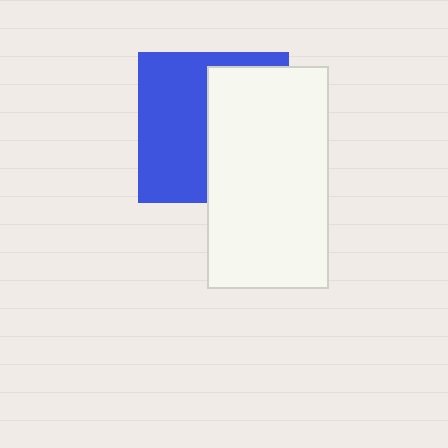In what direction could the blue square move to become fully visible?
The blue square could move left. That would shift it out from behind the white rectangle entirely.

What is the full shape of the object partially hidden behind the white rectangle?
The partially hidden object is a blue square.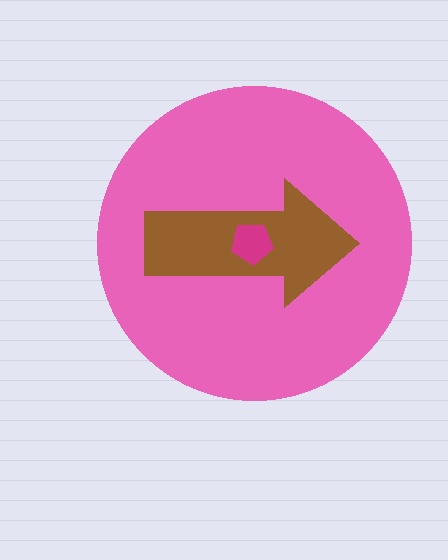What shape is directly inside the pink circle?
The brown arrow.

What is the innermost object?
The magenta pentagon.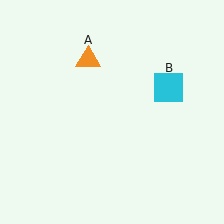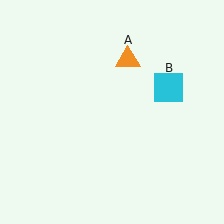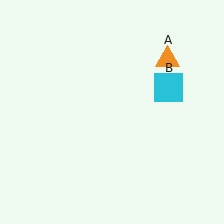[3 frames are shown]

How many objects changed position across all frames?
1 object changed position: orange triangle (object A).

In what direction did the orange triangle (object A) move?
The orange triangle (object A) moved right.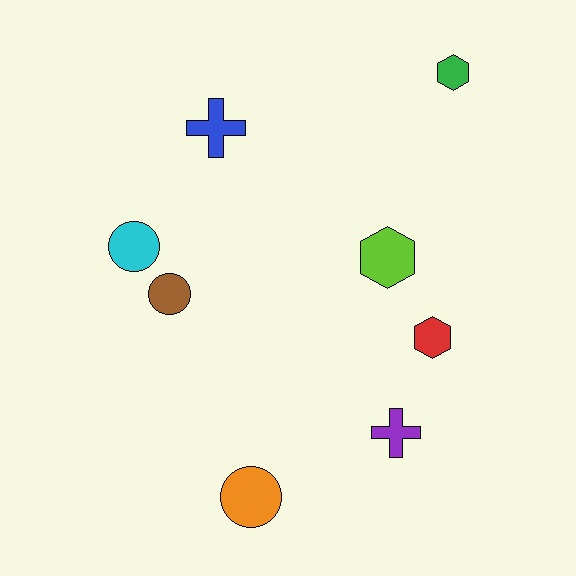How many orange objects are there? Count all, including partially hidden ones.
There is 1 orange object.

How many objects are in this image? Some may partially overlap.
There are 8 objects.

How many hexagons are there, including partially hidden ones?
There are 3 hexagons.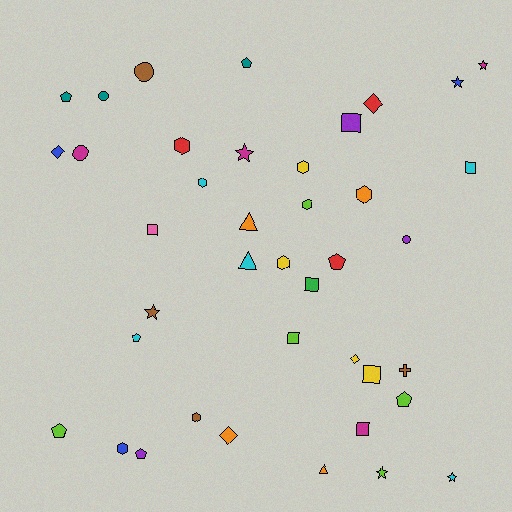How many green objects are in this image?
There is 1 green object.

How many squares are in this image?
There are 7 squares.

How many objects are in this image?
There are 40 objects.